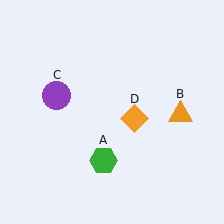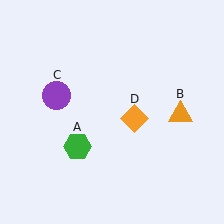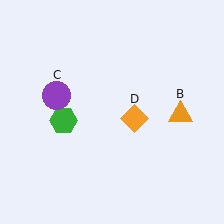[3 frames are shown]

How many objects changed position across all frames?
1 object changed position: green hexagon (object A).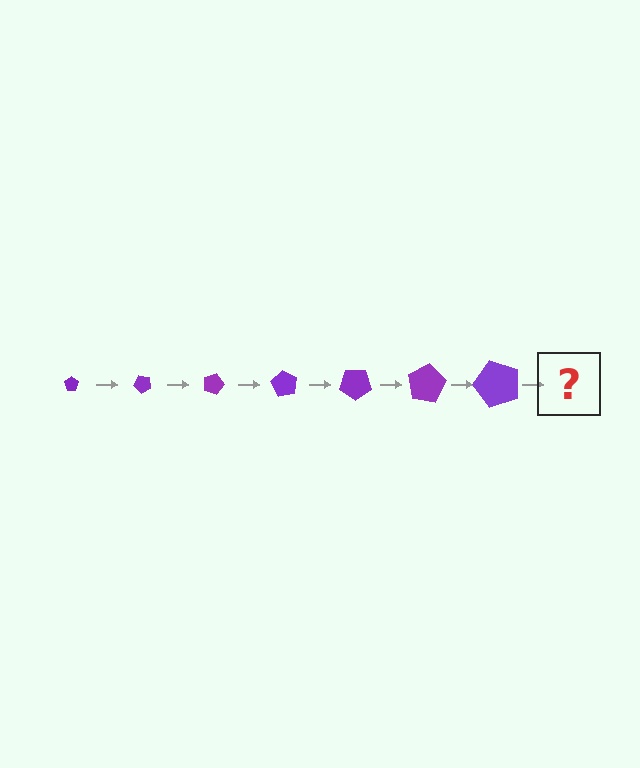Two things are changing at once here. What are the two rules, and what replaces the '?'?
The two rules are that the pentagon grows larger each step and it rotates 45 degrees each step. The '?' should be a pentagon, larger than the previous one and rotated 315 degrees from the start.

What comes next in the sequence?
The next element should be a pentagon, larger than the previous one and rotated 315 degrees from the start.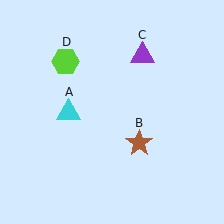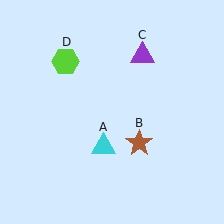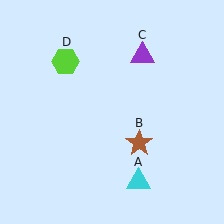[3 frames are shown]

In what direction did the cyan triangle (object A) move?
The cyan triangle (object A) moved down and to the right.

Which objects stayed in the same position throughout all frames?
Brown star (object B) and purple triangle (object C) and lime hexagon (object D) remained stationary.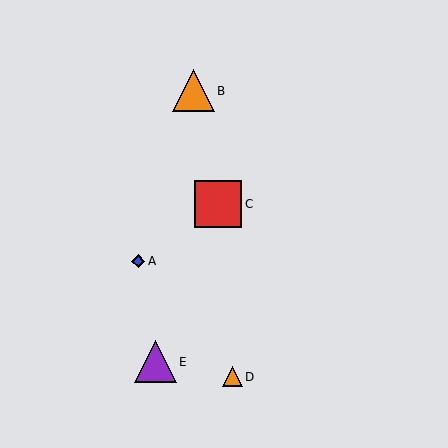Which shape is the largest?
The red square (labeled C) is the largest.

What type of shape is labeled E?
Shape E is a purple triangle.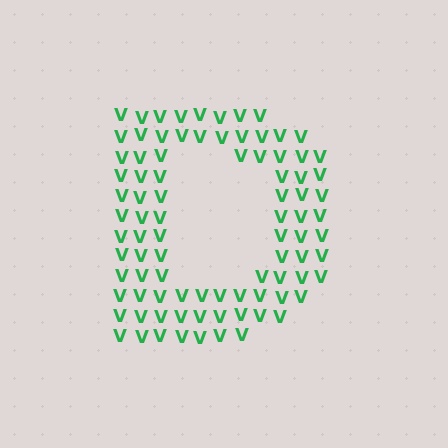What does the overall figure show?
The overall figure shows the letter D.